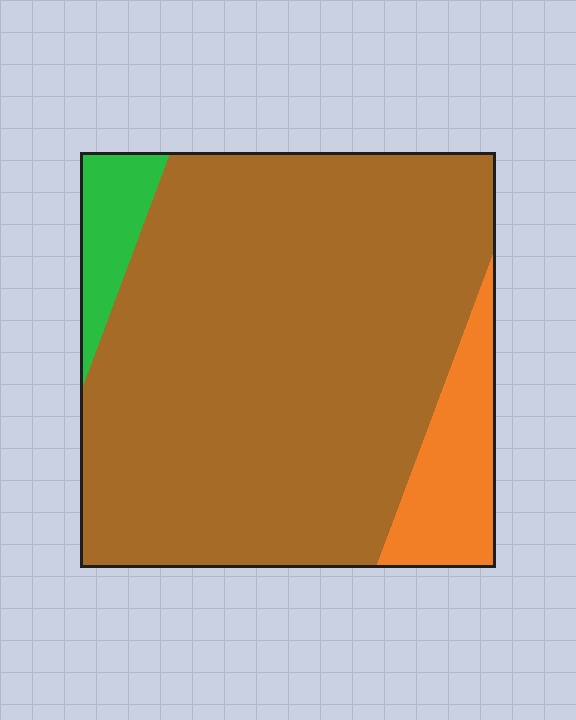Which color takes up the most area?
Brown, at roughly 80%.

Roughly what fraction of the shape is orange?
Orange covers around 10% of the shape.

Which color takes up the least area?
Green, at roughly 5%.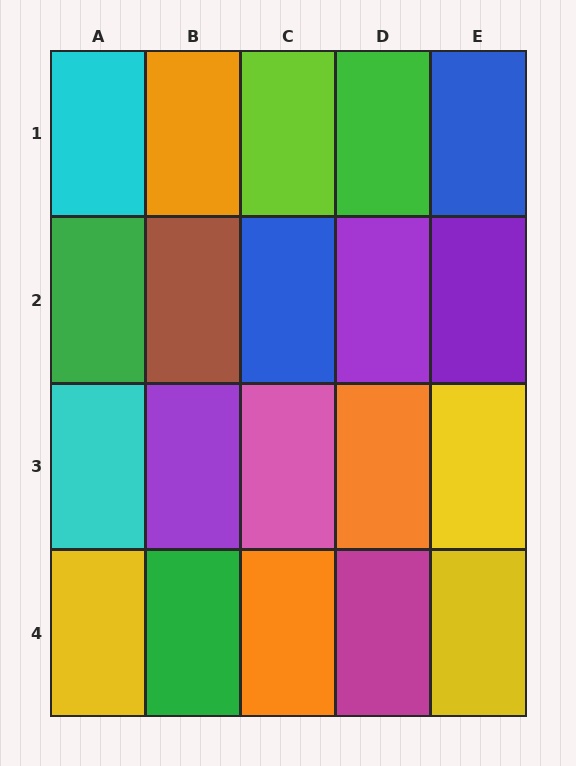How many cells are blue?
2 cells are blue.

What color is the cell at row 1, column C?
Lime.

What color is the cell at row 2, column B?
Brown.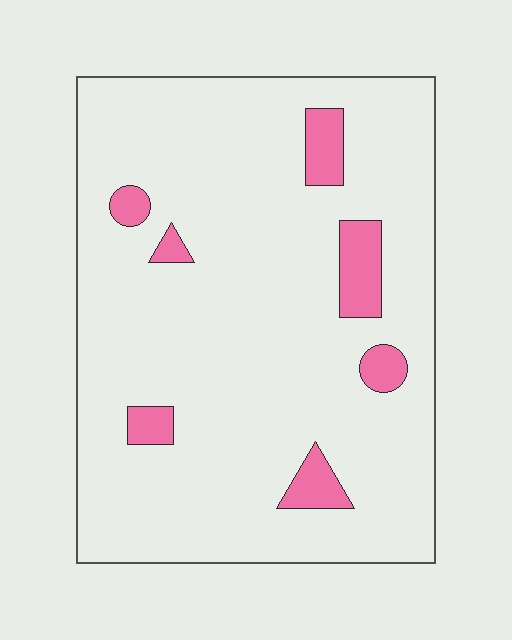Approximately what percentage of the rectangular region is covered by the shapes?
Approximately 10%.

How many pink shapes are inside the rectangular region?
7.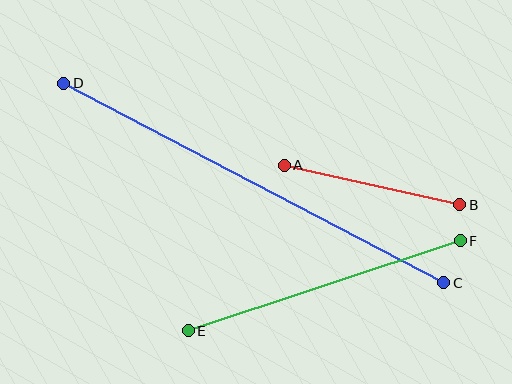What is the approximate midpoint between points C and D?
The midpoint is at approximately (254, 183) pixels.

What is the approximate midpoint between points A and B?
The midpoint is at approximately (372, 185) pixels.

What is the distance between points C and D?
The distance is approximately 429 pixels.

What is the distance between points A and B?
The distance is approximately 180 pixels.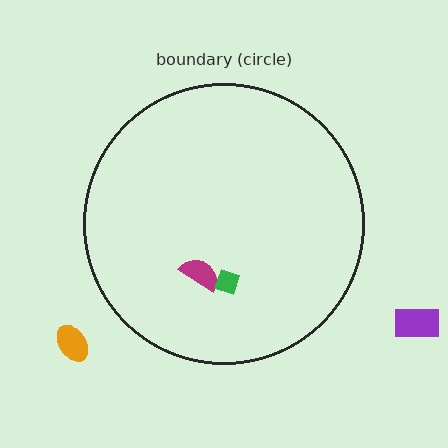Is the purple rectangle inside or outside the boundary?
Outside.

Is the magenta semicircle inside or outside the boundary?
Inside.